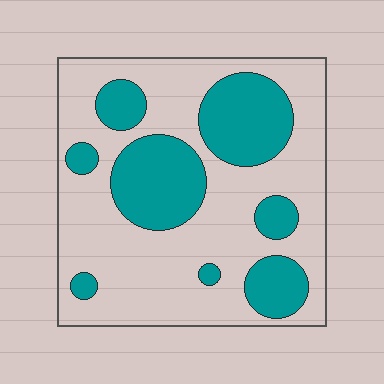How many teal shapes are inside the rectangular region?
8.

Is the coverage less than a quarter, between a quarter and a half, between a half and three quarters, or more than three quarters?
Between a quarter and a half.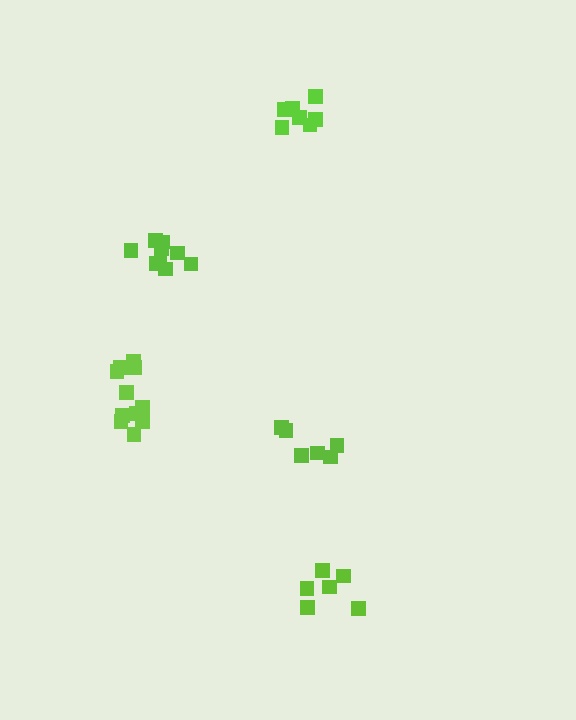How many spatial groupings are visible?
There are 5 spatial groupings.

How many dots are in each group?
Group 1: 9 dots, Group 2: 7 dots, Group 3: 6 dots, Group 4: 7 dots, Group 5: 11 dots (40 total).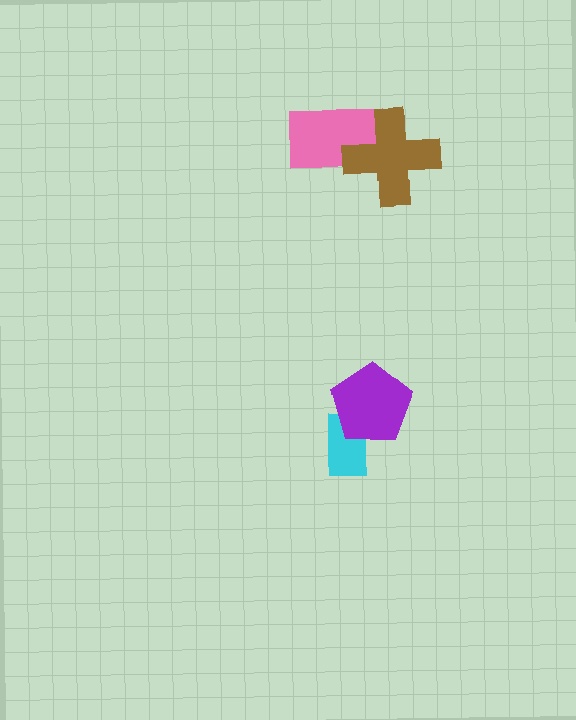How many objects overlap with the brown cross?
1 object overlaps with the brown cross.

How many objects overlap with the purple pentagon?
1 object overlaps with the purple pentagon.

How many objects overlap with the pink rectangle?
1 object overlaps with the pink rectangle.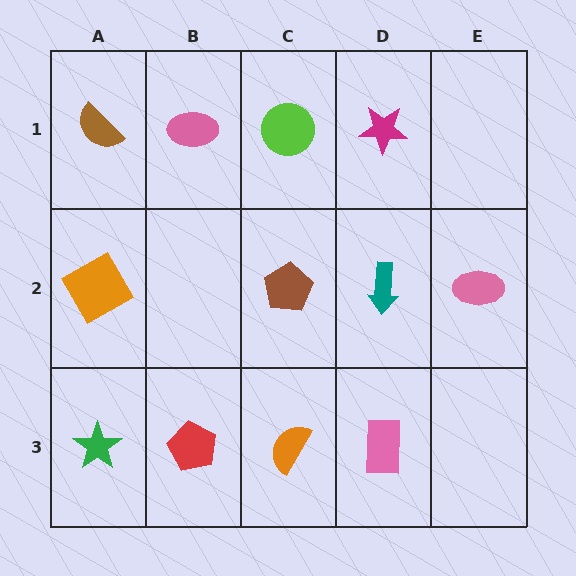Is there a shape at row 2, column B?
No, that cell is empty.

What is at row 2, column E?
A pink ellipse.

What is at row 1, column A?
A brown semicircle.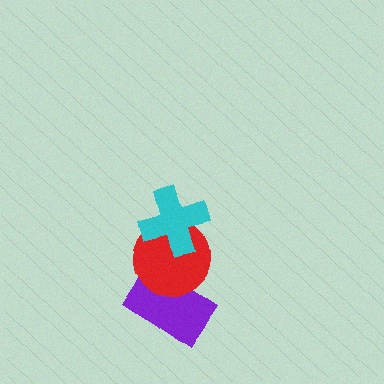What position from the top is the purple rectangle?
The purple rectangle is 3rd from the top.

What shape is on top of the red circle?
The cyan cross is on top of the red circle.